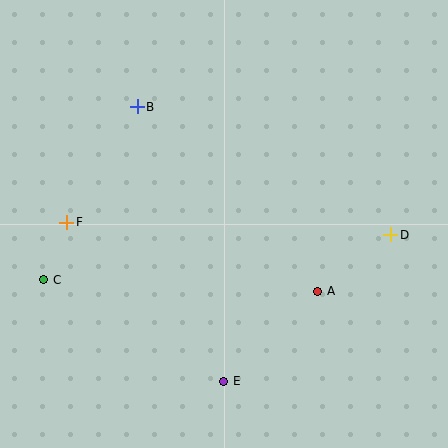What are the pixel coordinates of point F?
Point F is at (67, 222).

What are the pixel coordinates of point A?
Point A is at (318, 291).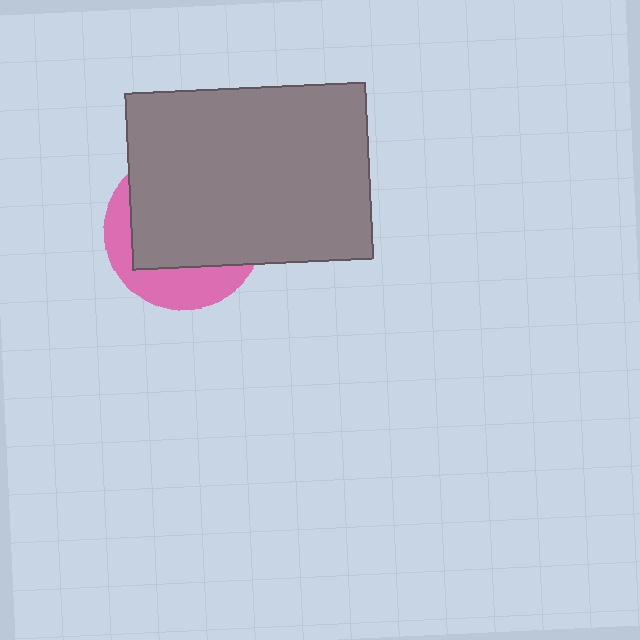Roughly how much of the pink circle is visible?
A small part of it is visible (roughly 32%).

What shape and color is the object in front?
The object in front is a gray rectangle.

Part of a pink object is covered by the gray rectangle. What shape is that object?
It is a circle.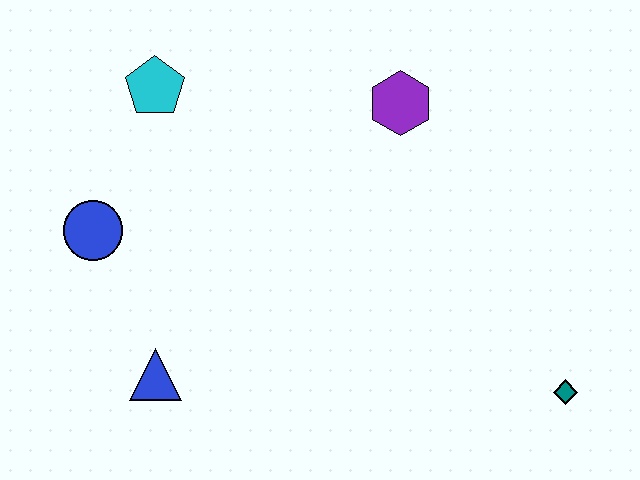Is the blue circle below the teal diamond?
No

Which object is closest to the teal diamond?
The purple hexagon is closest to the teal diamond.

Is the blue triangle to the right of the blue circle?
Yes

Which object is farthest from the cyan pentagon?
The teal diamond is farthest from the cyan pentagon.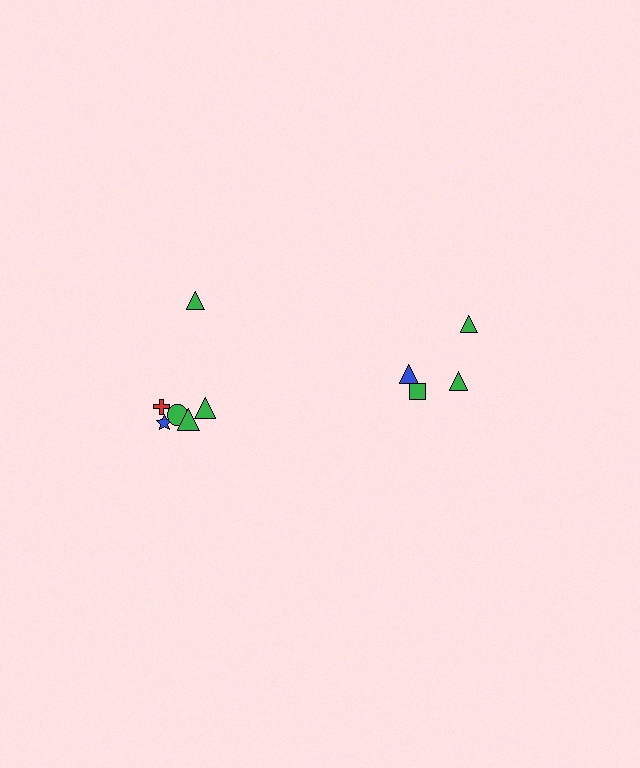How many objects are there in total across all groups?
There are 10 objects.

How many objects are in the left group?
There are 6 objects.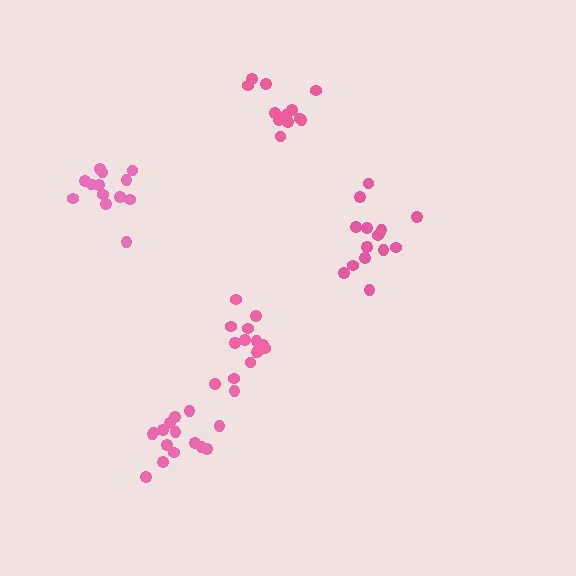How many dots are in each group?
Group 1: 12 dots, Group 2: 14 dots, Group 3: 16 dots, Group 4: 15 dots, Group 5: 13 dots (70 total).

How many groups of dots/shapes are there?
There are 5 groups.